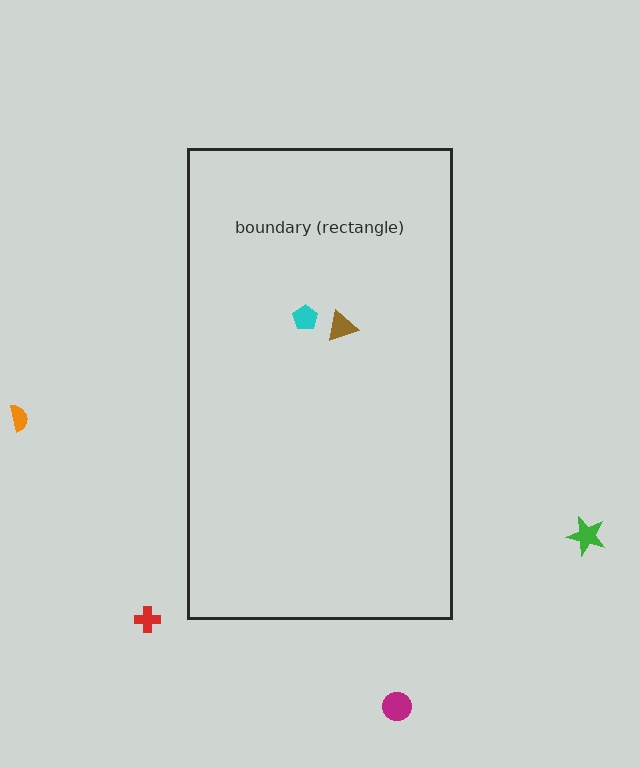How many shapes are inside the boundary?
2 inside, 4 outside.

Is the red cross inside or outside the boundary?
Outside.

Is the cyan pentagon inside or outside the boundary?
Inside.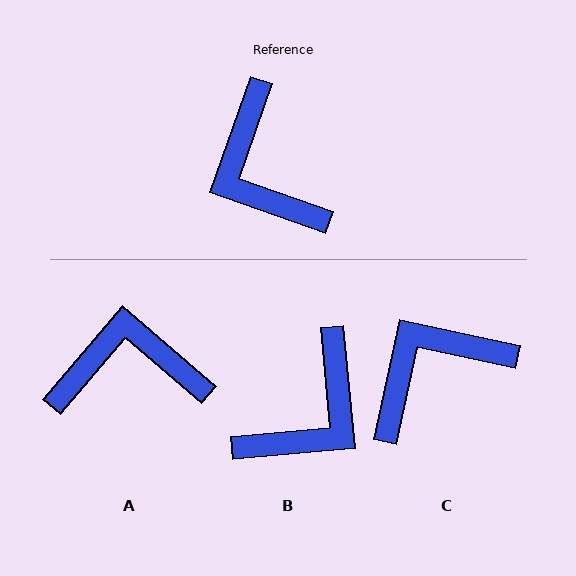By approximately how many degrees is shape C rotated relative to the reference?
Approximately 83 degrees clockwise.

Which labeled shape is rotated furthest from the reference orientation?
B, about 114 degrees away.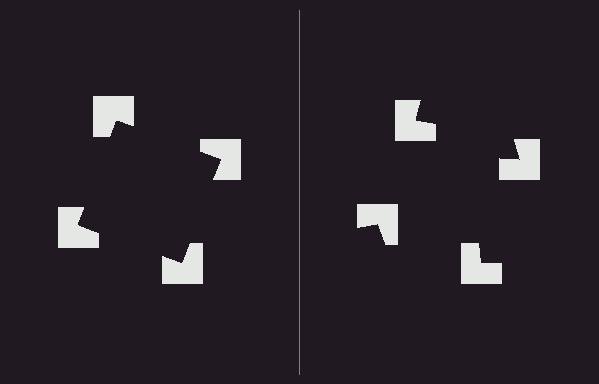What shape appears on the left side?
An illusory square.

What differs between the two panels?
The notched squares are positioned identically on both sides; only the wedge orientations differ. On the left they align to a square; on the right they are misaligned.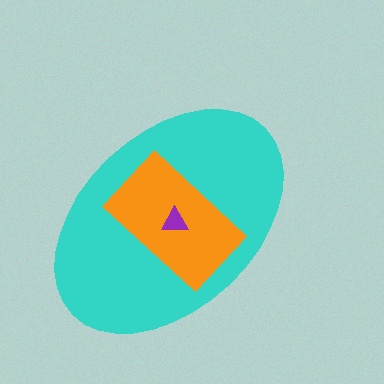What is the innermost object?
The purple triangle.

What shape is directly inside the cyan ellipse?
The orange rectangle.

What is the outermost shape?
The cyan ellipse.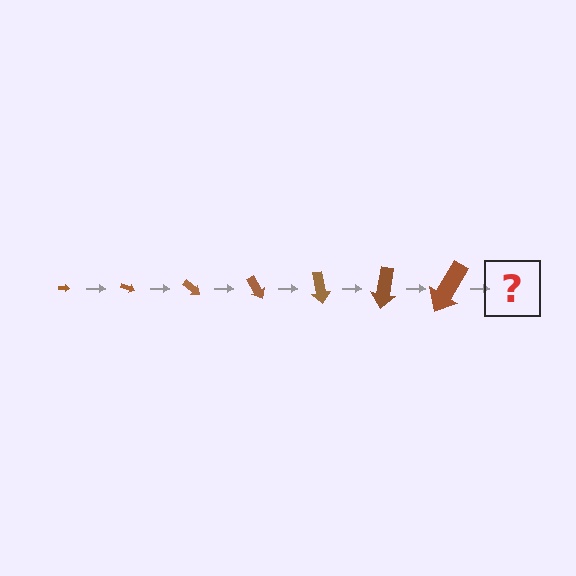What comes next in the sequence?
The next element should be an arrow, larger than the previous one and rotated 140 degrees from the start.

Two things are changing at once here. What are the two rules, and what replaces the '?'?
The two rules are that the arrow grows larger each step and it rotates 20 degrees each step. The '?' should be an arrow, larger than the previous one and rotated 140 degrees from the start.